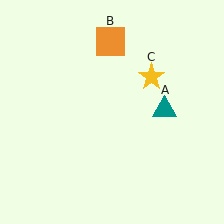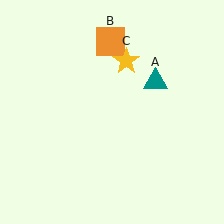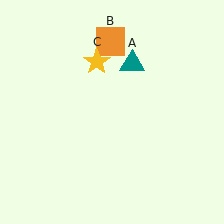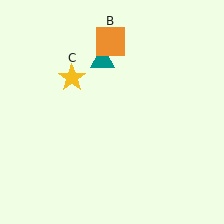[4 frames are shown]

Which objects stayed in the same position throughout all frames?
Orange square (object B) remained stationary.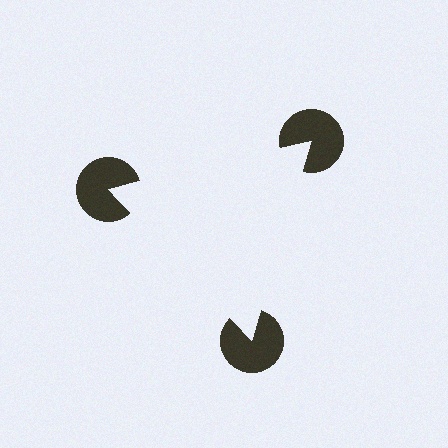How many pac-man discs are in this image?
There are 3 — one at each vertex of the illusory triangle.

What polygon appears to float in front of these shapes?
An illusory triangle — its edges are inferred from the aligned wedge cuts in the pac-man discs, not physically drawn.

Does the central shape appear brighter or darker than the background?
It typically appears slightly brighter than the background, even though no actual brightness change is drawn.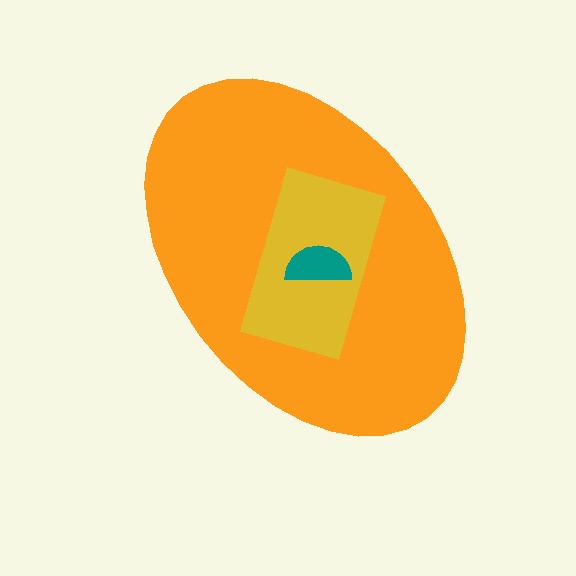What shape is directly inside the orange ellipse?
The yellow rectangle.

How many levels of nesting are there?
3.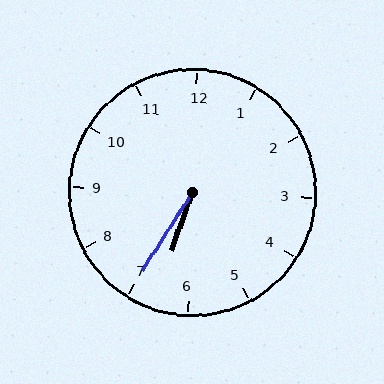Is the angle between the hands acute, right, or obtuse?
It is acute.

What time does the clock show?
6:35.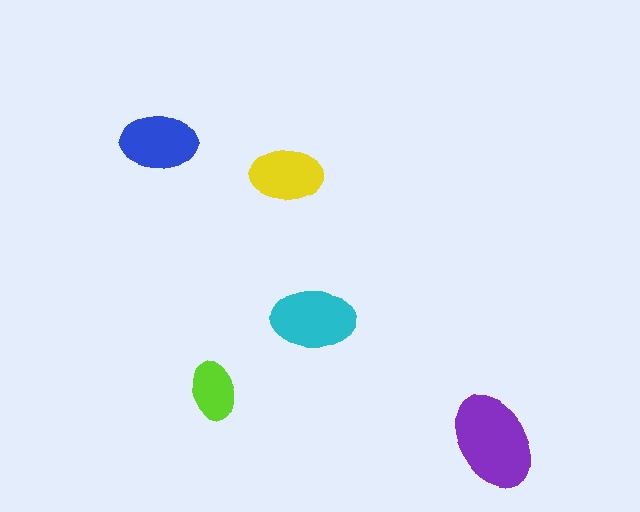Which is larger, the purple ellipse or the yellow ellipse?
The purple one.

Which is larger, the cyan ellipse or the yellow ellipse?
The cyan one.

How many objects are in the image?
There are 5 objects in the image.